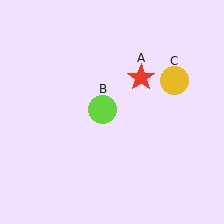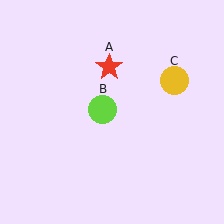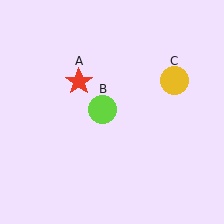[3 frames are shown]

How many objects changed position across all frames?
1 object changed position: red star (object A).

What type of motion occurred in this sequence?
The red star (object A) rotated counterclockwise around the center of the scene.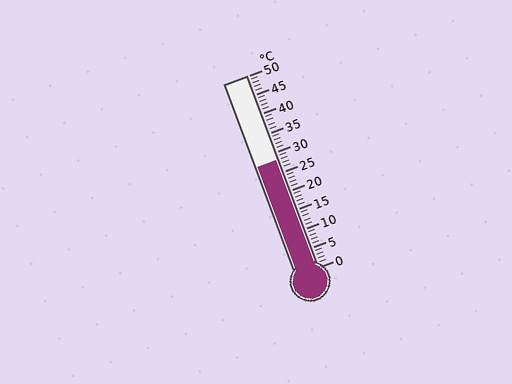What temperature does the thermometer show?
The thermometer shows approximately 28°C.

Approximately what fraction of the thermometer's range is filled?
The thermometer is filled to approximately 55% of its range.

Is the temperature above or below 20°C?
The temperature is above 20°C.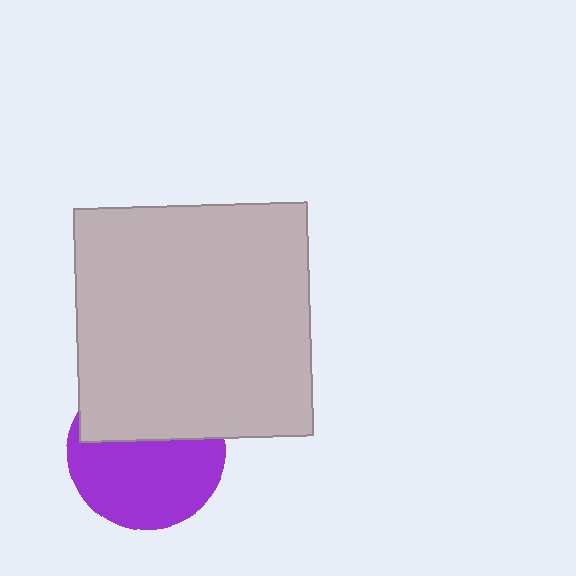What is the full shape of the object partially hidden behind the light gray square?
The partially hidden object is a purple circle.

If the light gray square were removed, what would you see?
You would see the complete purple circle.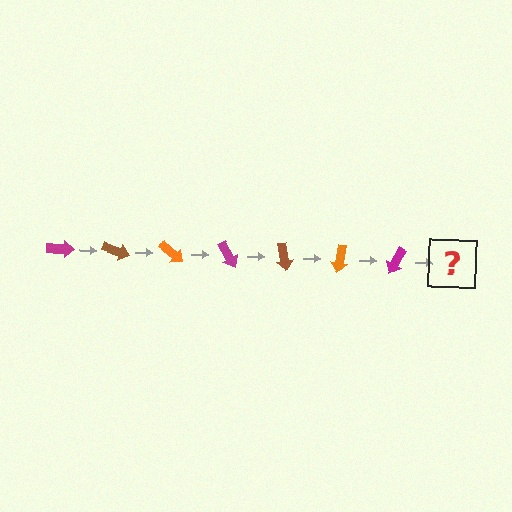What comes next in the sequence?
The next element should be a brown arrow, rotated 140 degrees from the start.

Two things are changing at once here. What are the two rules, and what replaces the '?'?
The two rules are that it rotates 20 degrees each step and the color cycles through magenta, brown, and orange. The '?' should be a brown arrow, rotated 140 degrees from the start.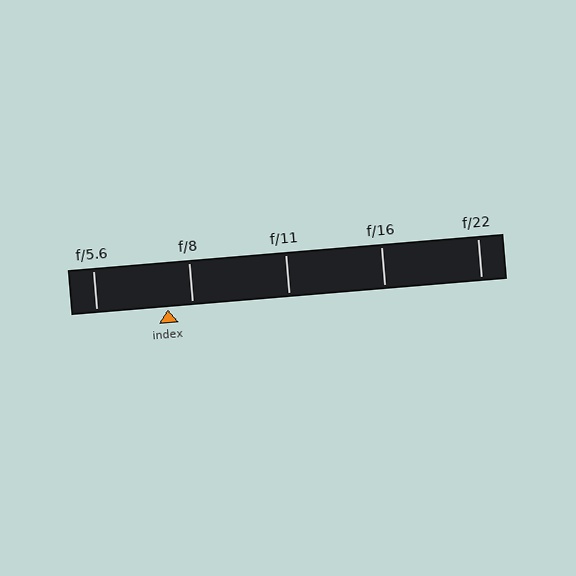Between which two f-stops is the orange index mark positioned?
The index mark is between f/5.6 and f/8.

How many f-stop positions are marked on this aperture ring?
There are 5 f-stop positions marked.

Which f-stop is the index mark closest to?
The index mark is closest to f/8.